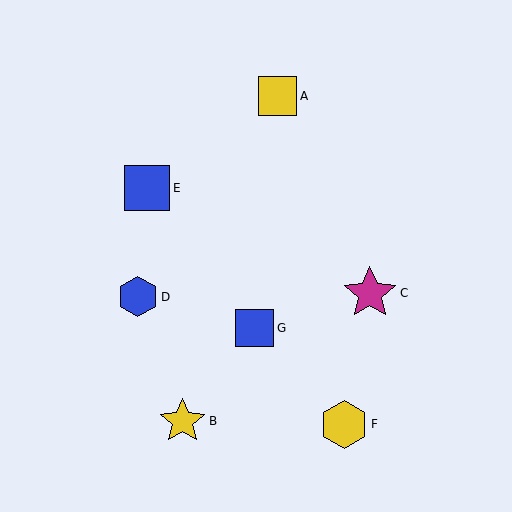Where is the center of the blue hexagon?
The center of the blue hexagon is at (138, 297).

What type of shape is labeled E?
Shape E is a blue square.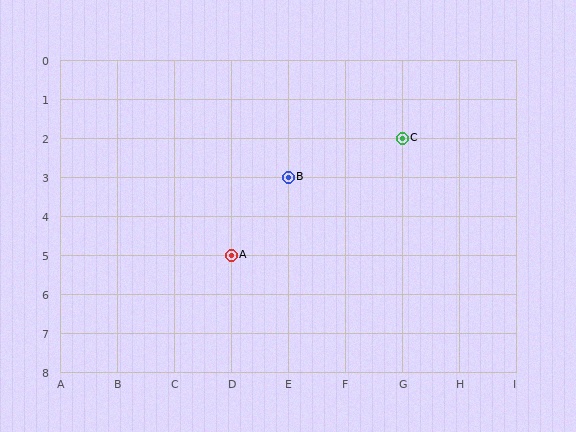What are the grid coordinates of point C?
Point C is at grid coordinates (G, 2).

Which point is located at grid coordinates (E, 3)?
Point B is at (E, 3).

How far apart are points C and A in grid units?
Points C and A are 3 columns and 3 rows apart (about 4.2 grid units diagonally).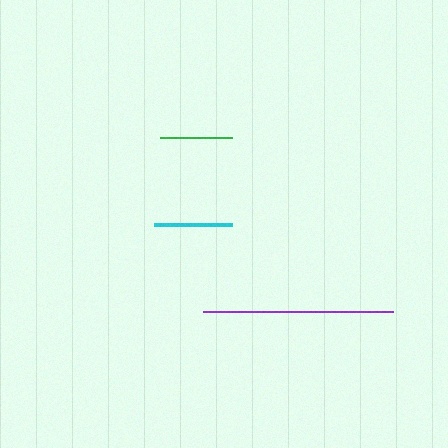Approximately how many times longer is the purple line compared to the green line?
The purple line is approximately 2.6 times the length of the green line.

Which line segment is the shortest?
The green line is the shortest at approximately 72 pixels.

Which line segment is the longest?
The purple line is the longest at approximately 190 pixels.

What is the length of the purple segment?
The purple segment is approximately 190 pixels long.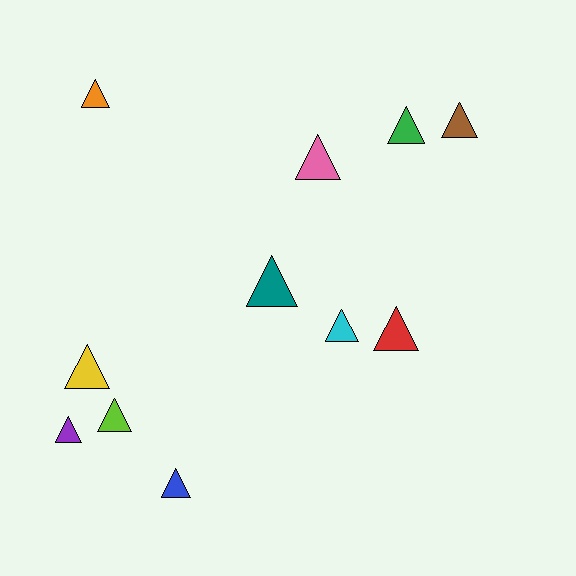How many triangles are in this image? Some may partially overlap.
There are 11 triangles.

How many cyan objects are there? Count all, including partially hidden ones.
There is 1 cyan object.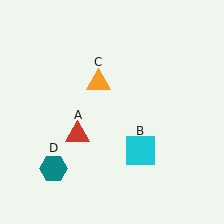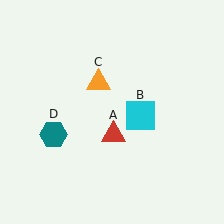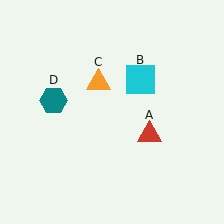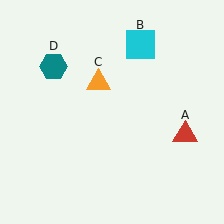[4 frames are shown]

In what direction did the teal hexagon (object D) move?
The teal hexagon (object D) moved up.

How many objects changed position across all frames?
3 objects changed position: red triangle (object A), cyan square (object B), teal hexagon (object D).